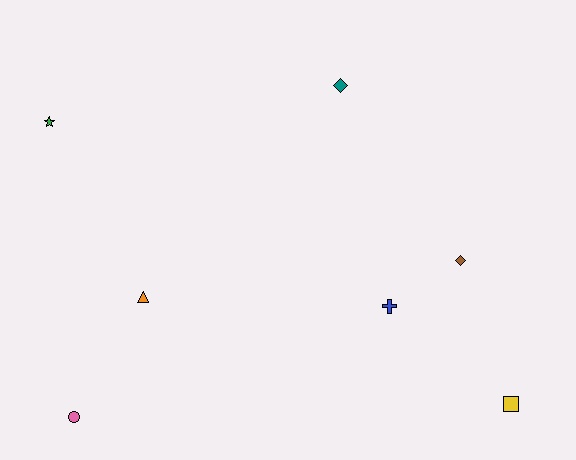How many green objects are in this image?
There is 1 green object.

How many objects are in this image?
There are 7 objects.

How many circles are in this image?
There is 1 circle.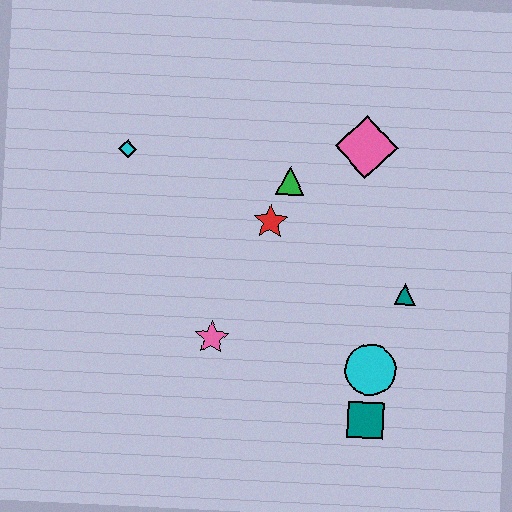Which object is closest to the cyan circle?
The teal square is closest to the cyan circle.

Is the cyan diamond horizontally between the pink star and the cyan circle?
No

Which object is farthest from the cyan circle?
The cyan diamond is farthest from the cyan circle.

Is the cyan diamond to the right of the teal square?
No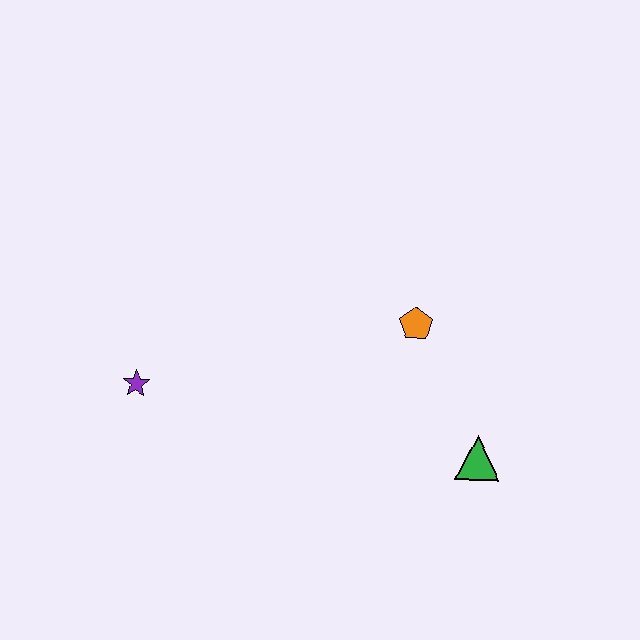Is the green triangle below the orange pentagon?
Yes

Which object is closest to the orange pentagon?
The green triangle is closest to the orange pentagon.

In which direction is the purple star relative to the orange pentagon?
The purple star is to the left of the orange pentagon.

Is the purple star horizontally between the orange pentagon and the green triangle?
No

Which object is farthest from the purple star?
The green triangle is farthest from the purple star.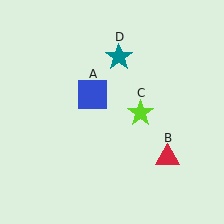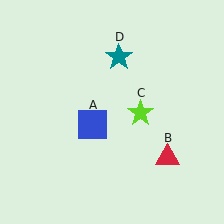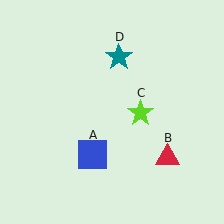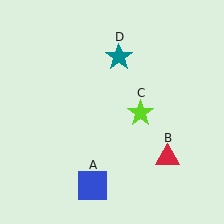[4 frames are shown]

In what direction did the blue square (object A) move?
The blue square (object A) moved down.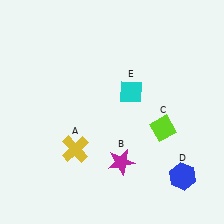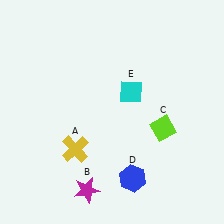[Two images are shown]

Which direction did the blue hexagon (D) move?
The blue hexagon (D) moved left.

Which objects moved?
The objects that moved are: the magenta star (B), the blue hexagon (D).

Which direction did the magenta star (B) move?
The magenta star (B) moved left.